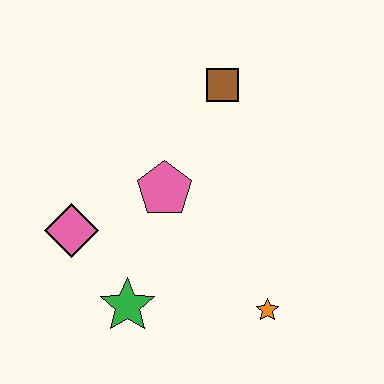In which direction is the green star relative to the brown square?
The green star is below the brown square.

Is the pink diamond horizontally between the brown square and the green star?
No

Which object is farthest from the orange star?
The brown square is farthest from the orange star.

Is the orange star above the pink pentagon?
No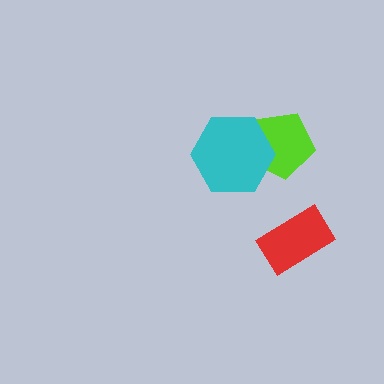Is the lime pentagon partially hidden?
Yes, it is partially covered by another shape.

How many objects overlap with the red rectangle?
0 objects overlap with the red rectangle.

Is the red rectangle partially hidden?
No, no other shape covers it.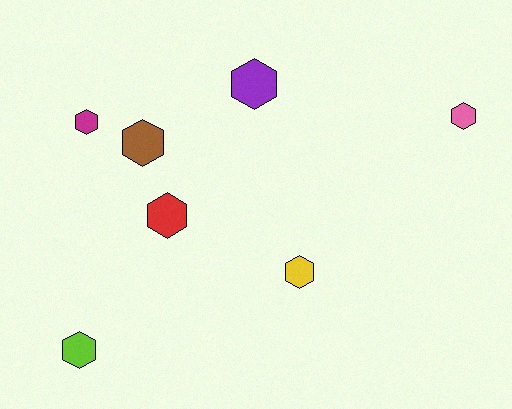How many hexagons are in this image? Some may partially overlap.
There are 7 hexagons.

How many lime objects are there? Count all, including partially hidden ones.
There is 1 lime object.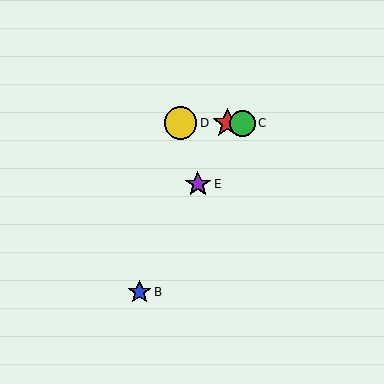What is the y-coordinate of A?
Object A is at y≈123.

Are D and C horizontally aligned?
Yes, both are at y≈123.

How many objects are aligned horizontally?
3 objects (A, C, D) are aligned horizontally.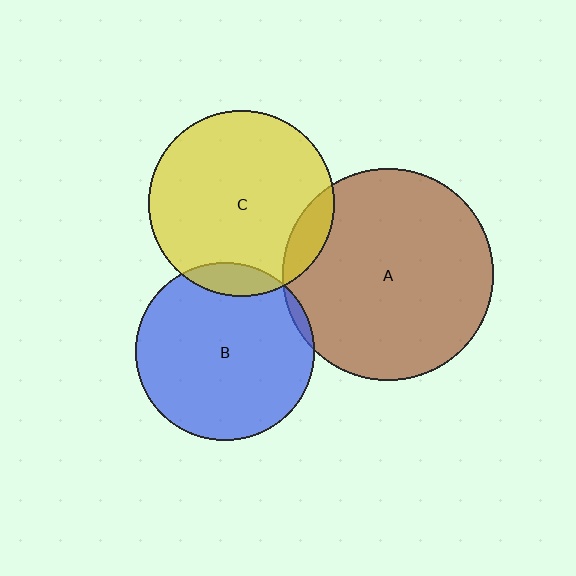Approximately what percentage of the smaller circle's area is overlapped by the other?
Approximately 5%.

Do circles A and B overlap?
Yes.